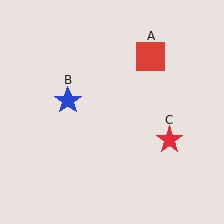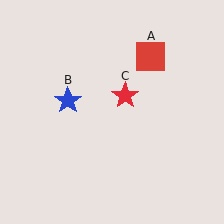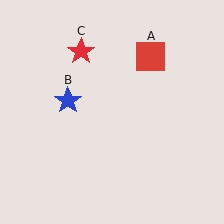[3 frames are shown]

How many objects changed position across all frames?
1 object changed position: red star (object C).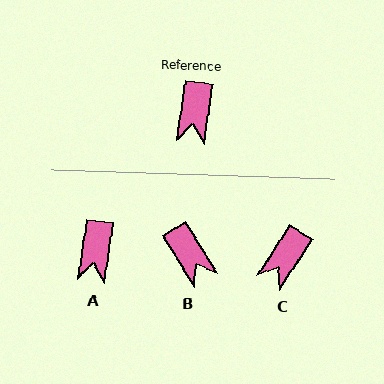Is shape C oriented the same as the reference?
No, it is off by about 24 degrees.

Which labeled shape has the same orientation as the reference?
A.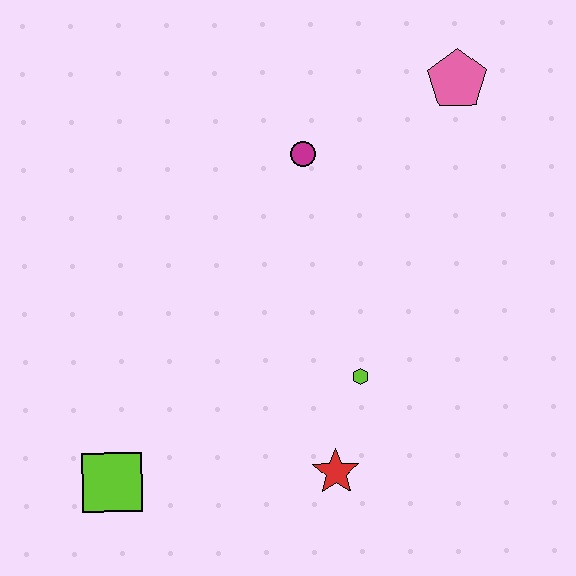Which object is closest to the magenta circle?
The pink pentagon is closest to the magenta circle.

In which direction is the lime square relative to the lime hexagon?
The lime square is to the left of the lime hexagon.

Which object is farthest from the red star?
The pink pentagon is farthest from the red star.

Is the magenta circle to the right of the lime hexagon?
No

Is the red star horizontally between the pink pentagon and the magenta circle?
Yes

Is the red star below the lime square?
No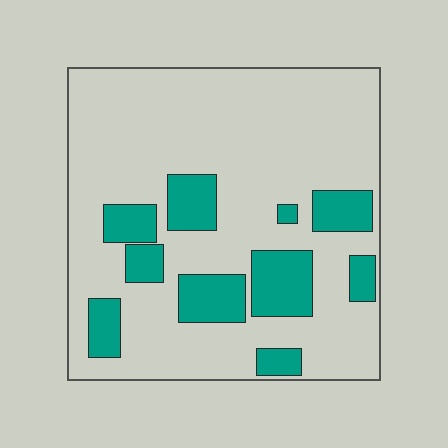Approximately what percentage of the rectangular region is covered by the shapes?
Approximately 20%.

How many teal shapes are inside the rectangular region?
10.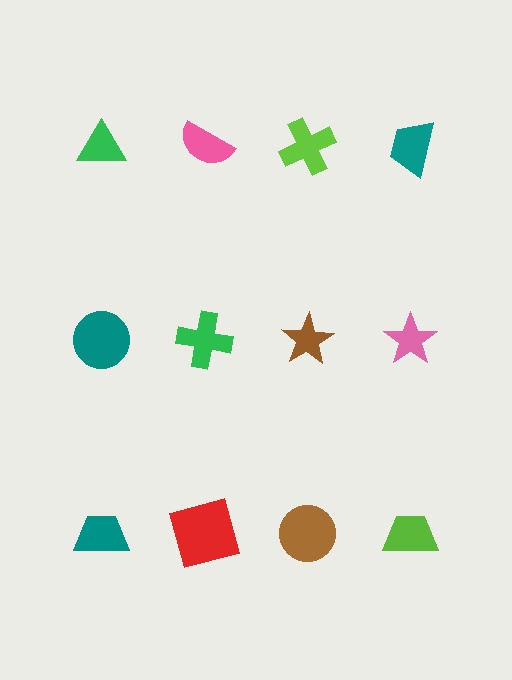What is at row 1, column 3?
A lime cross.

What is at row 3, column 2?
A red square.